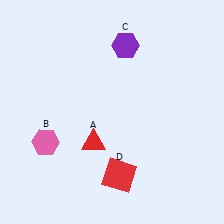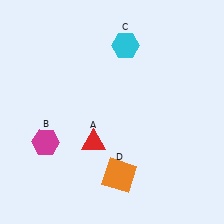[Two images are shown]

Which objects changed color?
B changed from pink to magenta. C changed from purple to cyan. D changed from red to orange.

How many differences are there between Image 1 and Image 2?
There are 3 differences between the two images.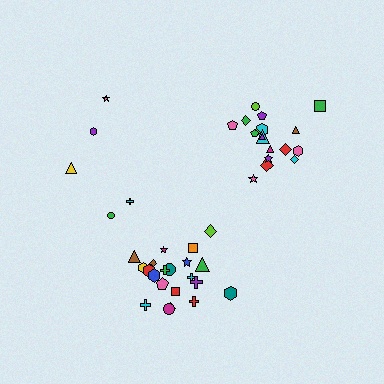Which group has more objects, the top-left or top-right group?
The top-right group.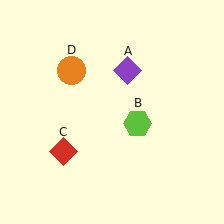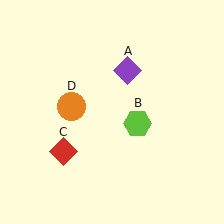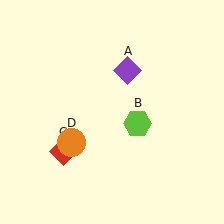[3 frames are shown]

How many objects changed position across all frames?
1 object changed position: orange circle (object D).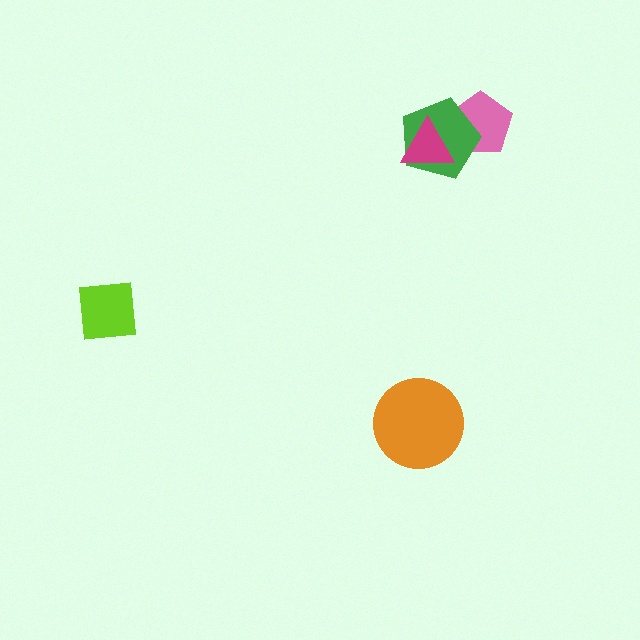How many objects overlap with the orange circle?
0 objects overlap with the orange circle.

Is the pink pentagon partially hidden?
Yes, it is partially covered by another shape.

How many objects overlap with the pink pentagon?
2 objects overlap with the pink pentagon.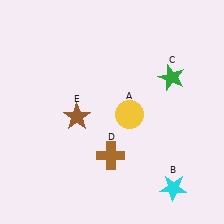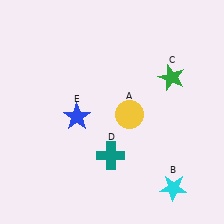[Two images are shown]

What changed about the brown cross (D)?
In Image 1, D is brown. In Image 2, it changed to teal.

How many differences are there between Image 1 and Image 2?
There are 2 differences between the two images.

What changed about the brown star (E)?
In Image 1, E is brown. In Image 2, it changed to blue.